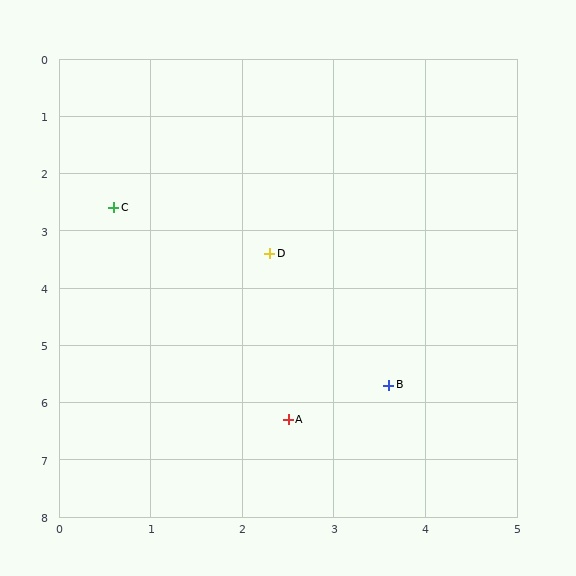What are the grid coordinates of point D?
Point D is at approximately (2.3, 3.4).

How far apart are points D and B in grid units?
Points D and B are about 2.6 grid units apart.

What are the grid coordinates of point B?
Point B is at approximately (3.6, 5.7).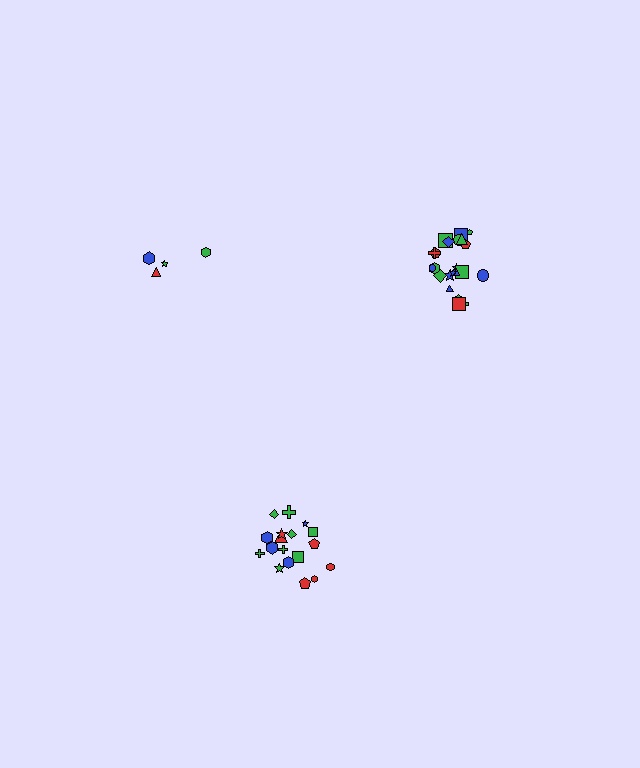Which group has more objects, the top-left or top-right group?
The top-right group.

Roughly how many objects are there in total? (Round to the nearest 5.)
Roughly 45 objects in total.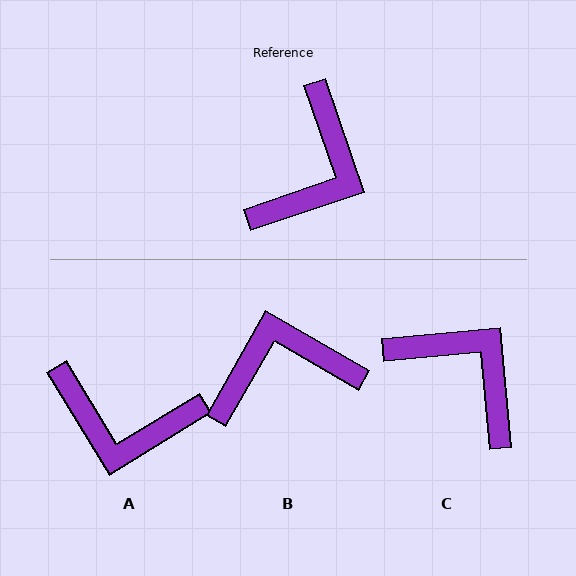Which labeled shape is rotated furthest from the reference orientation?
B, about 131 degrees away.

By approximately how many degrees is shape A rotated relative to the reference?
Approximately 78 degrees clockwise.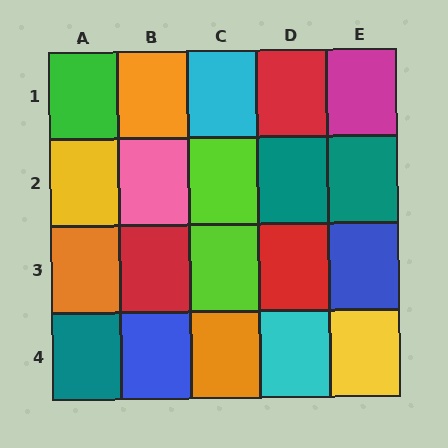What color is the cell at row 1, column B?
Orange.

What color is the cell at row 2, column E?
Teal.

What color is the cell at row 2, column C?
Lime.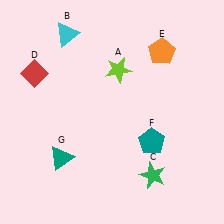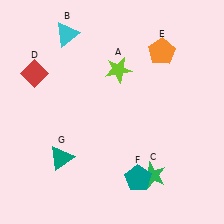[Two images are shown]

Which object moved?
The teal pentagon (F) moved down.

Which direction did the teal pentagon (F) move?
The teal pentagon (F) moved down.